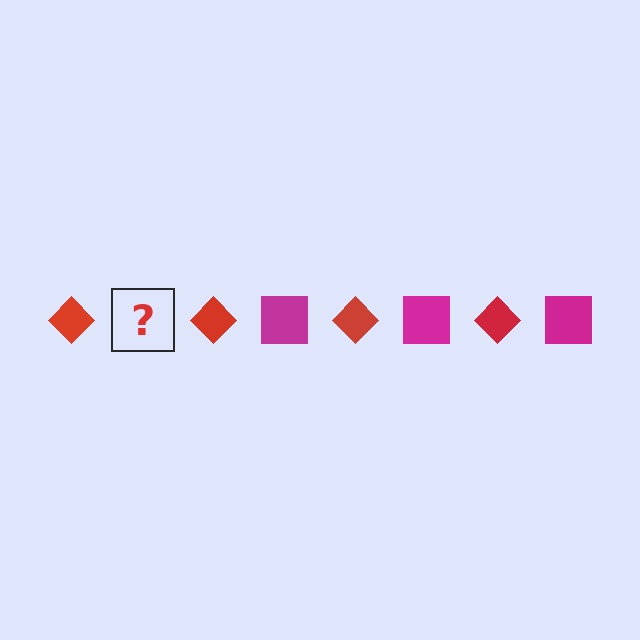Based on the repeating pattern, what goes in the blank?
The blank should be a magenta square.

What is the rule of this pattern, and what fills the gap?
The rule is that the pattern alternates between red diamond and magenta square. The gap should be filled with a magenta square.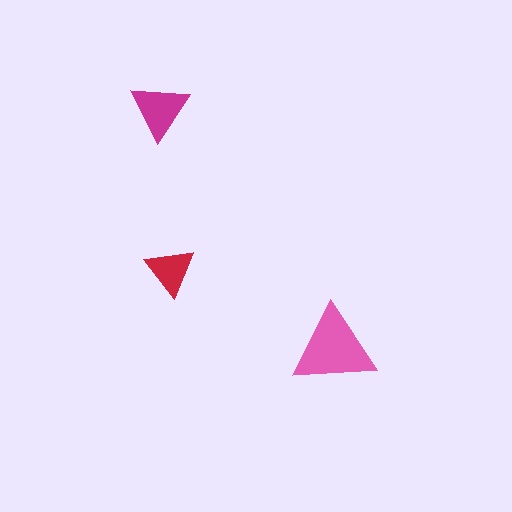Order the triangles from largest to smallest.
the pink one, the magenta one, the red one.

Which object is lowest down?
The pink triangle is bottommost.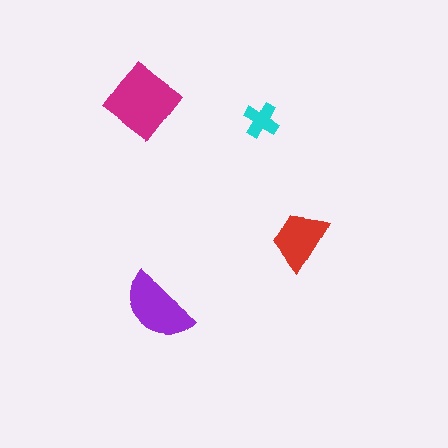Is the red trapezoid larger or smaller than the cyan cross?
Larger.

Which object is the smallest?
The cyan cross.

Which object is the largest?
The magenta diamond.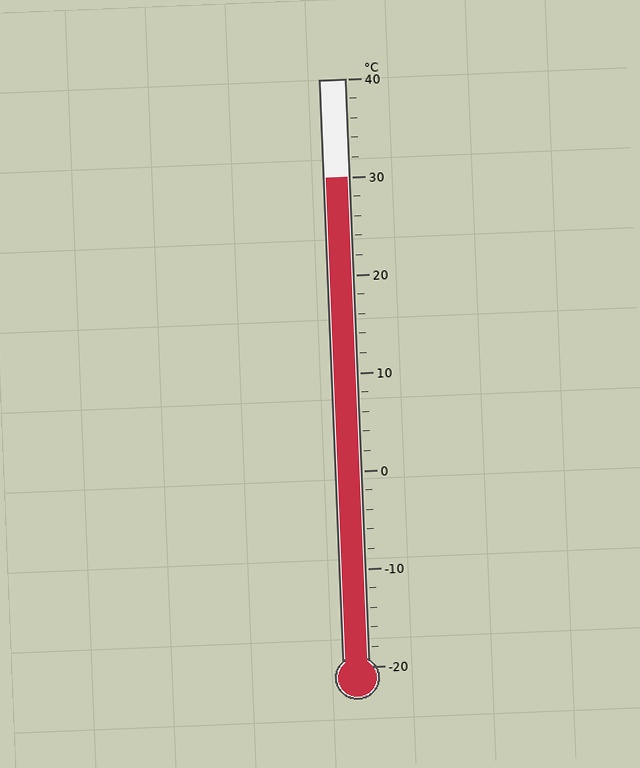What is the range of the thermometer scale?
The thermometer scale ranges from -20°C to 40°C.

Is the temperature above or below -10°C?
The temperature is above -10°C.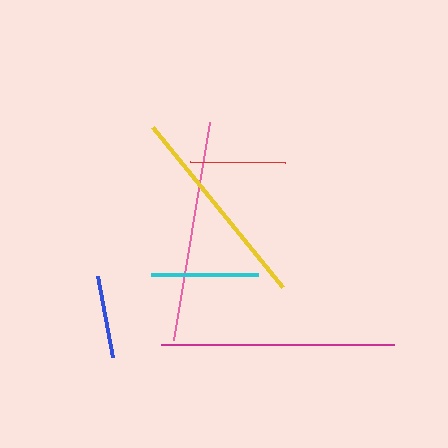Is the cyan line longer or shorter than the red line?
The cyan line is longer than the red line.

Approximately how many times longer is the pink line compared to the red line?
The pink line is approximately 2.3 times the length of the red line.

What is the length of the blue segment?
The blue segment is approximately 83 pixels long.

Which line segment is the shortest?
The blue line is the shortest at approximately 83 pixels.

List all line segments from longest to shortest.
From longest to shortest: magenta, pink, yellow, cyan, red, blue.